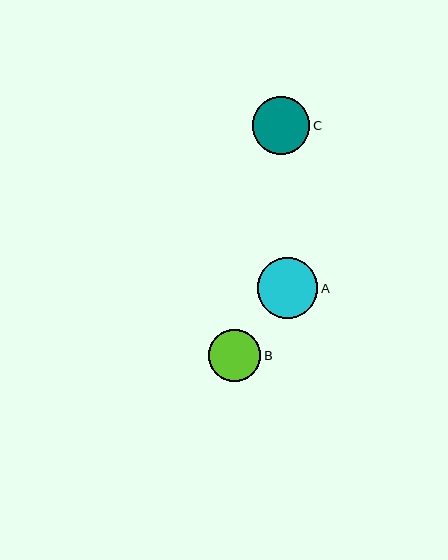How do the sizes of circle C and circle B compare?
Circle C and circle B are approximately the same size.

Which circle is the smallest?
Circle B is the smallest with a size of approximately 53 pixels.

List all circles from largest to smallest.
From largest to smallest: A, C, B.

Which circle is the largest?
Circle A is the largest with a size of approximately 60 pixels.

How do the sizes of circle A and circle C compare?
Circle A and circle C are approximately the same size.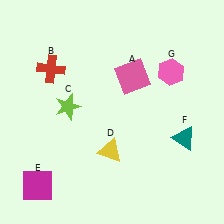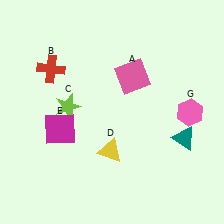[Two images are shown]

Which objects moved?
The objects that moved are: the magenta square (E), the pink hexagon (G).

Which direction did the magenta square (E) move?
The magenta square (E) moved up.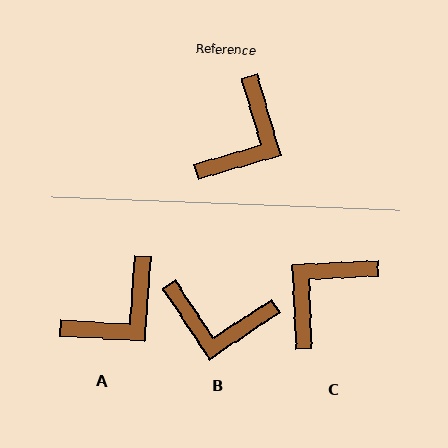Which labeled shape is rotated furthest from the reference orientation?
C, about 166 degrees away.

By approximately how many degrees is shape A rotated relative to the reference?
Approximately 20 degrees clockwise.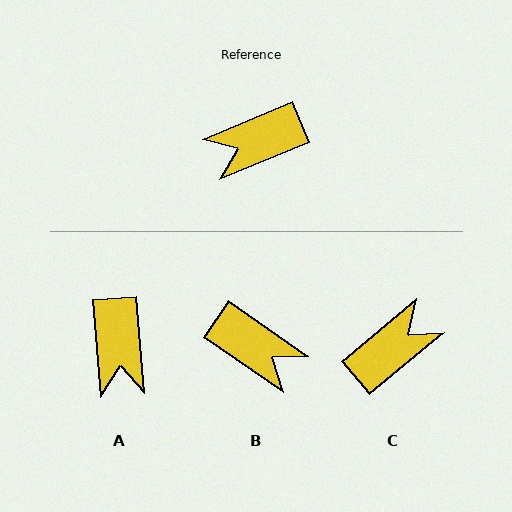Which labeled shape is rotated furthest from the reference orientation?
C, about 163 degrees away.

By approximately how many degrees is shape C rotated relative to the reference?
Approximately 163 degrees clockwise.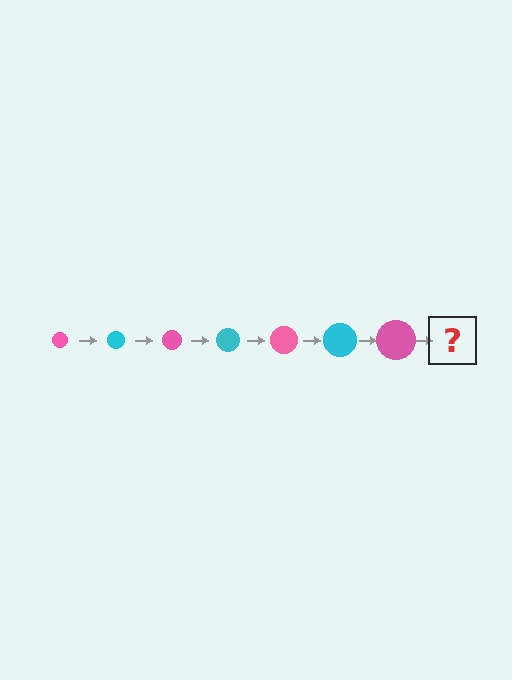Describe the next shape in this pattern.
It should be a cyan circle, larger than the previous one.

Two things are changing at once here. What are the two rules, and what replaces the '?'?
The two rules are that the circle grows larger each step and the color cycles through pink and cyan. The '?' should be a cyan circle, larger than the previous one.